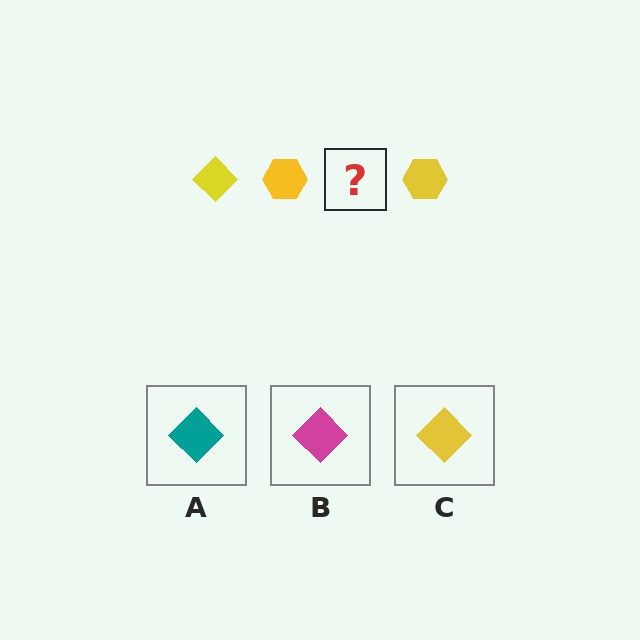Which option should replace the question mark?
Option C.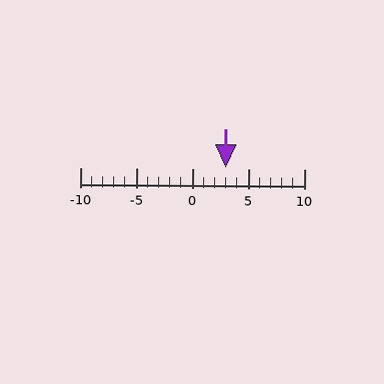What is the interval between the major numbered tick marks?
The major tick marks are spaced 5 units apart.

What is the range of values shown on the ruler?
The ruler shows values from -10 to 10.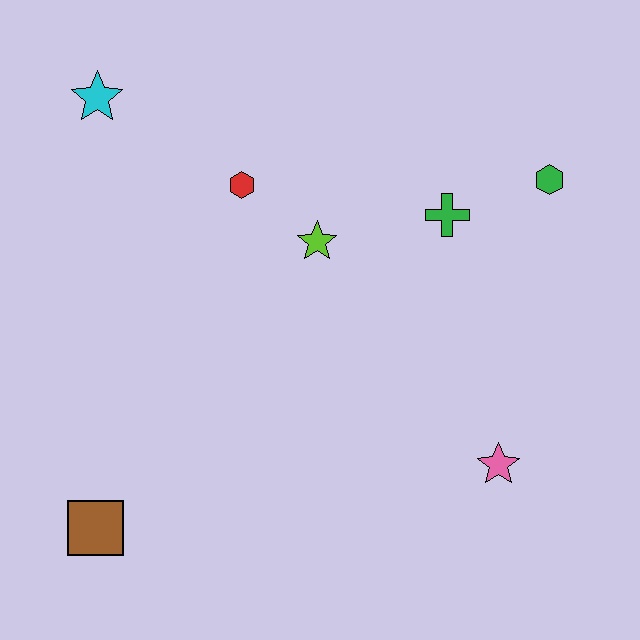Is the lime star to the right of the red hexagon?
Yes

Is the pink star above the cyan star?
No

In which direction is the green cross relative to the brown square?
The green cross is to the right of the brown square.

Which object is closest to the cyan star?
The red hexagon is closest to the cyan star.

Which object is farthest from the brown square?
The green hexagon is farthest from the brown square.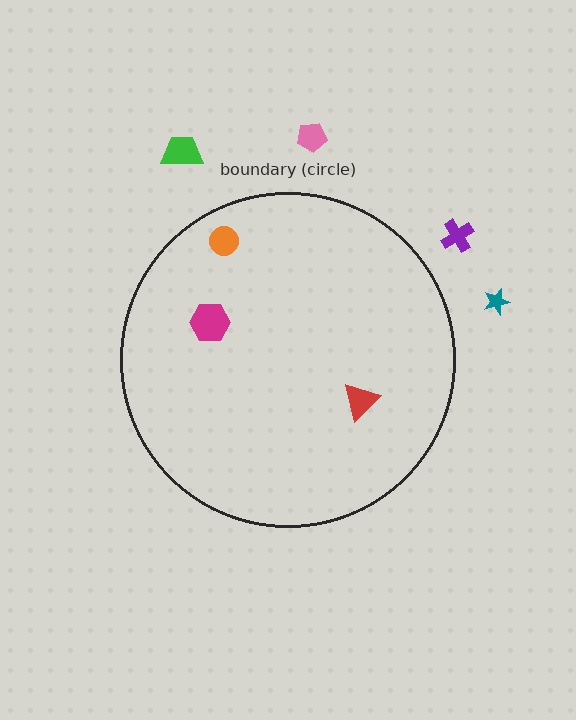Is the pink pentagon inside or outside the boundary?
Outside.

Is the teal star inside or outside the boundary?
Outside.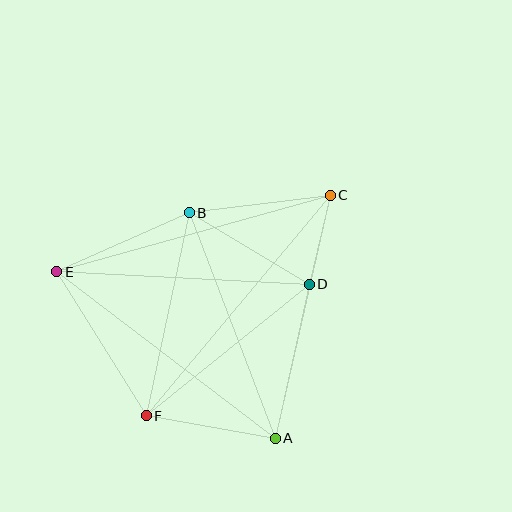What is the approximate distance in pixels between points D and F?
The distance between D and F is approximately 209 pixels.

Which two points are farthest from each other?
Points C and F are farthest from each other.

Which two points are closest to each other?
Points C and D are closest to each other.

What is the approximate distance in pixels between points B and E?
The distance between B and E is approximately 145 pixels.